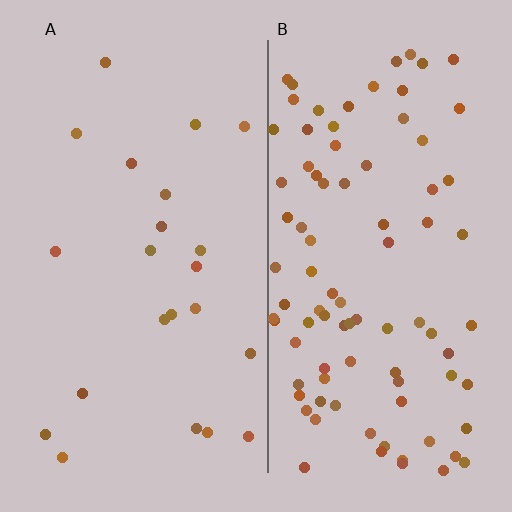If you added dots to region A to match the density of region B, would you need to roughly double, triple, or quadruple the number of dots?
Approximately quadruple.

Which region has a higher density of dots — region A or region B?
B (the right).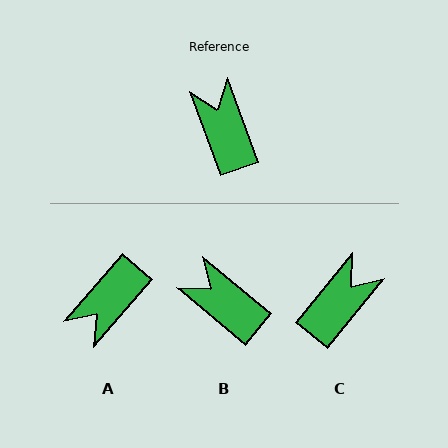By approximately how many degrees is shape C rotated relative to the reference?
Approximately 59 degrees clockwise.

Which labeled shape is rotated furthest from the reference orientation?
A, about 119 degrees away.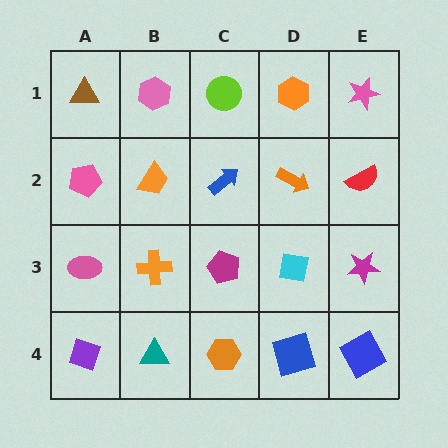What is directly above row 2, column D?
An orange hexagon.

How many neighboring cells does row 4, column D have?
3.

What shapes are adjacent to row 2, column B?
A pink hexagon (row 1, column B), an orange cross (row 3, column B), a pink pentagon (row 2, column A), a blue arrow (row 2, column C).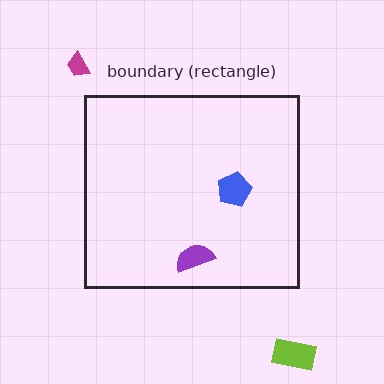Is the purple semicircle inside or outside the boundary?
Inside.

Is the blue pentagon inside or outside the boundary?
Inside.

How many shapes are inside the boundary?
2 inside, 2 outside.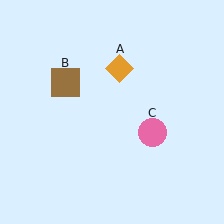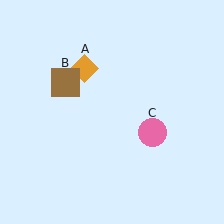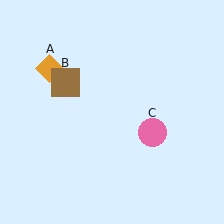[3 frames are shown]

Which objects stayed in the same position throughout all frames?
Brown square (object B) and pink circle (object C) remained stationary.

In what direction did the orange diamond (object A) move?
The orange diamond (object A) moved left.